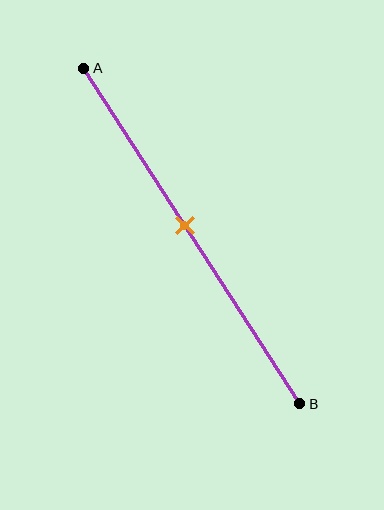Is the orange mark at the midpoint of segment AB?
No, the mark is at about 45% from A, not at the 50% midpoint.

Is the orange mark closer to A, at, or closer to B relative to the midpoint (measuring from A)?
The orange mark is closer to point A than the midpoint of segment AB.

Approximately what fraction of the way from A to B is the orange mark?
The orange mark is approximately 45% of the way from A to B.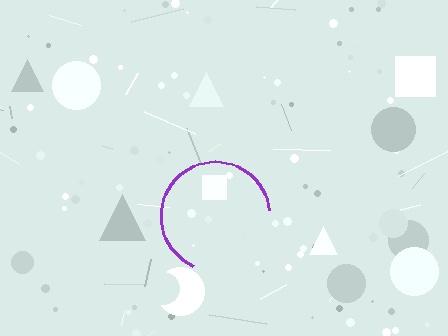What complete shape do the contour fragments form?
The contour fragments form a circle.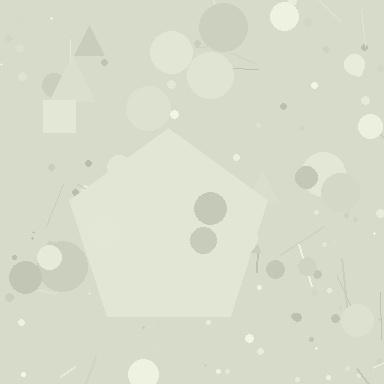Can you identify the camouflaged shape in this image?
The camouflaged shape is a pentagon.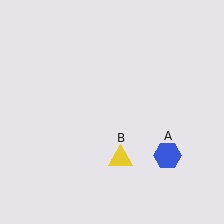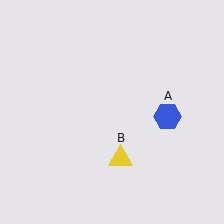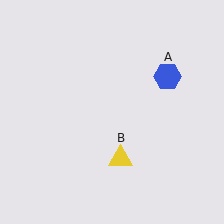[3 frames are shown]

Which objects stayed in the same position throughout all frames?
Yellow triangle (object B) remained stationary.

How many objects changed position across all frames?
1 object changed position: blue hexagon (object A).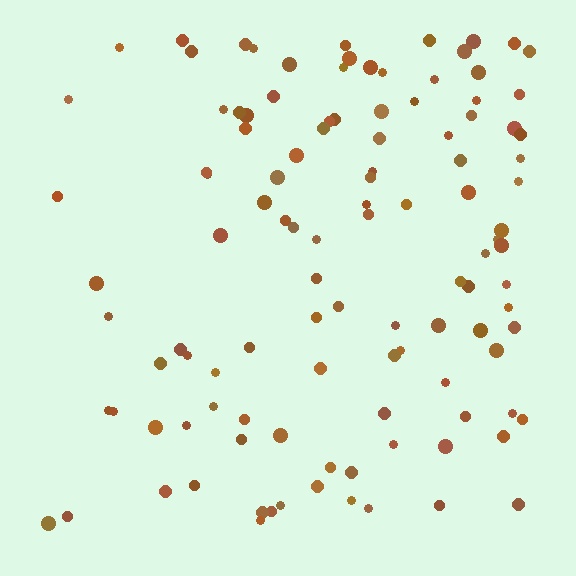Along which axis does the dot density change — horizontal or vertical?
Horizontal.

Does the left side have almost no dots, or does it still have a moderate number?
Still a moderate number, just noticeably fewer than the right.